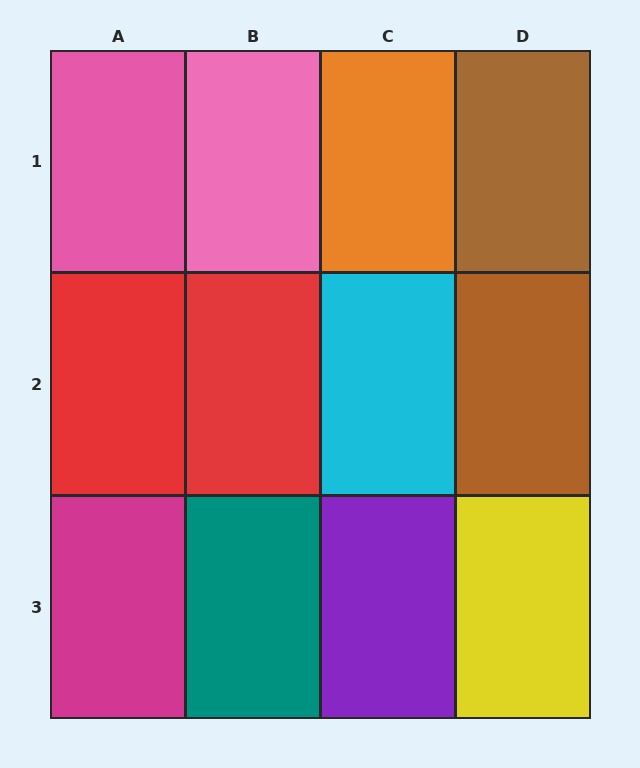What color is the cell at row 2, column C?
Cyan.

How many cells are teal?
1 cell is teal.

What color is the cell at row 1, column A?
Pink.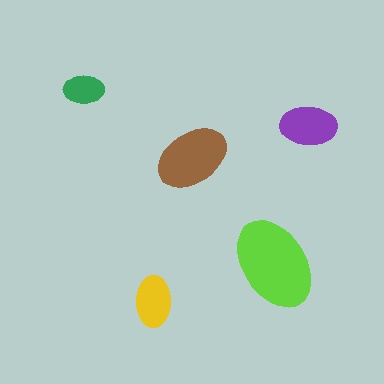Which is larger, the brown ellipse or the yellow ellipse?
The brown one.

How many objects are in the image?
There are 5 objects in the image.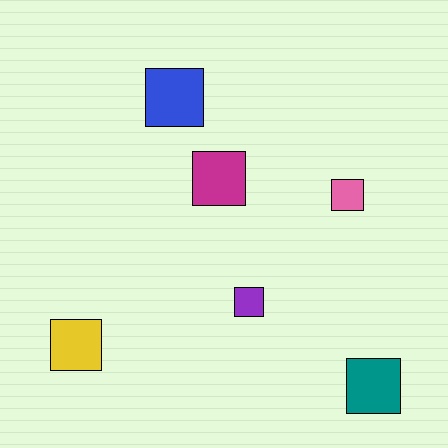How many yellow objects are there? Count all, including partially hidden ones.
There is 1 yellow object.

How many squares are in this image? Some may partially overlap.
There are 6 squares.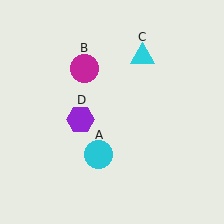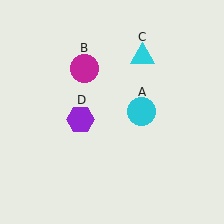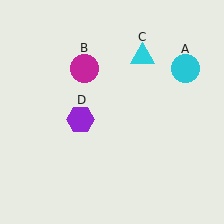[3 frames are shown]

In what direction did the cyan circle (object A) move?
The cyan circle (object A) moved up and to the right.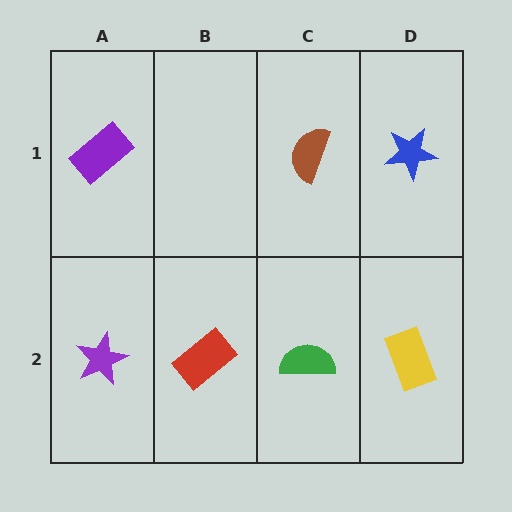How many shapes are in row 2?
4 shapes.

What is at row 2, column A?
A purple star.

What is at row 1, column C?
A brown semicircle.